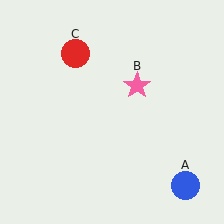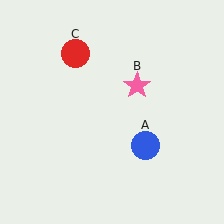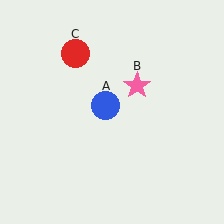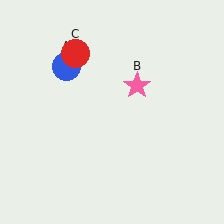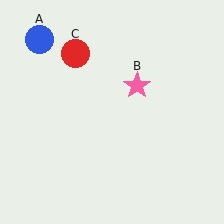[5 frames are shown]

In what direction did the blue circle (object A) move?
The blue circle (object A) moved up and to the left.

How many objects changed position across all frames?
1 object changed position: blue circle (object A).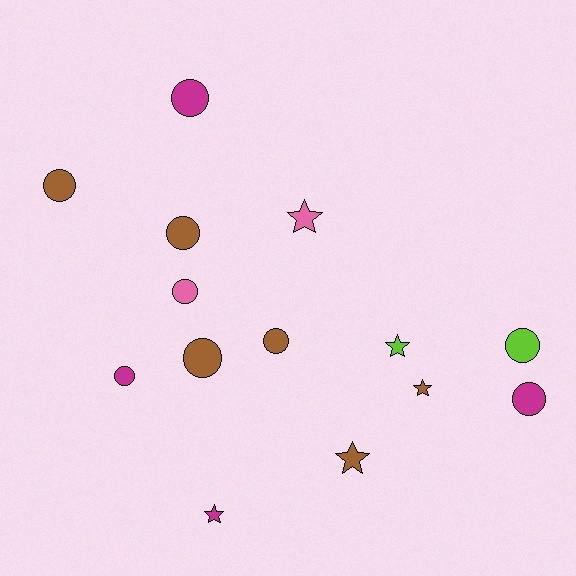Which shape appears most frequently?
Circle, with 9 objects.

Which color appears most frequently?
Brown, with 6 objects.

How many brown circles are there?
There are 4 brown circles.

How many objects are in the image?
There are 14 objects.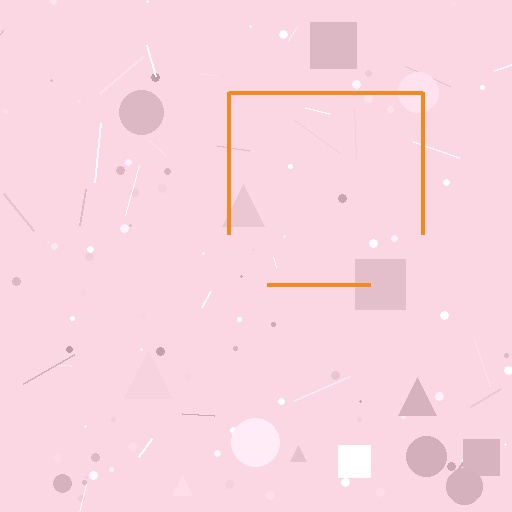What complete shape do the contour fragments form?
The contour fragments form a square.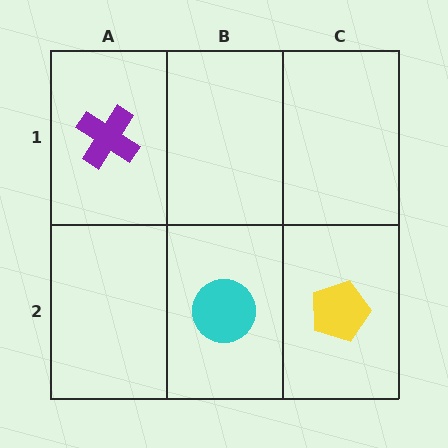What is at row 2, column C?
A yellow pentagon.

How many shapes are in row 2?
2 shapes.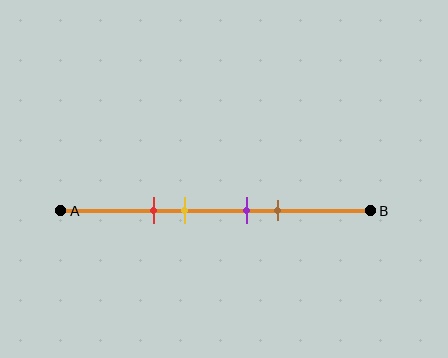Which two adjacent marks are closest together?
The purple and brown marks are the closest adjacent pair.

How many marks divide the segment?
There are 4 marks dividing the segment.